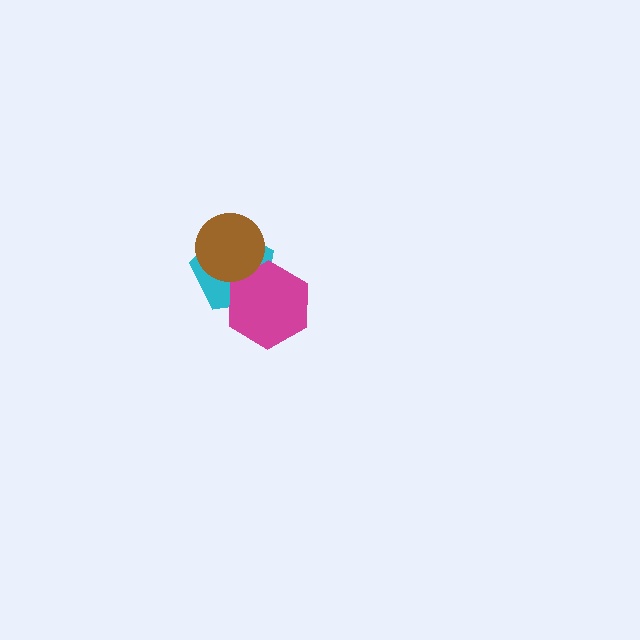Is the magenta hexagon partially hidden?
Yes, it is partially covered by another shape.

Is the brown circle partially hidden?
No, no other shape covers it.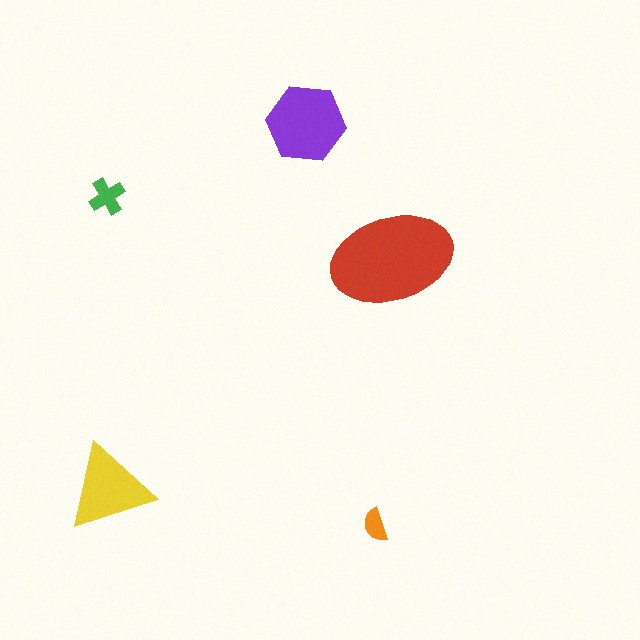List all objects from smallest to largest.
The orange semicircle, the green cross, the yellow triangle, the purple hexagon, the red ellipse.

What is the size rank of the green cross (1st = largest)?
4th.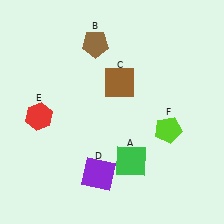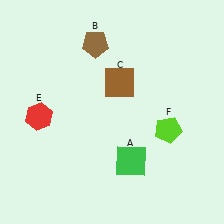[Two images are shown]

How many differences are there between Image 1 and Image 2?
There is 1 difference between the two images.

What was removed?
The purple square (D) was removed in Image 2.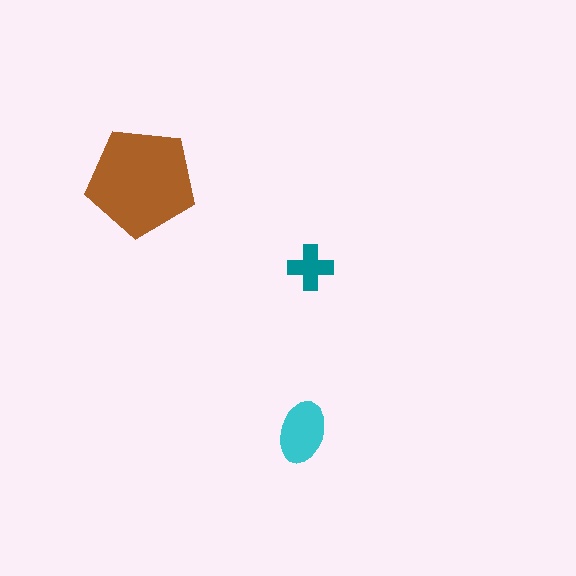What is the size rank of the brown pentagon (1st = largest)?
1st.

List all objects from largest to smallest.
The brown pentagon, the cyan ellipse, the teal cross.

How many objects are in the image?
There are 3 objects in the image.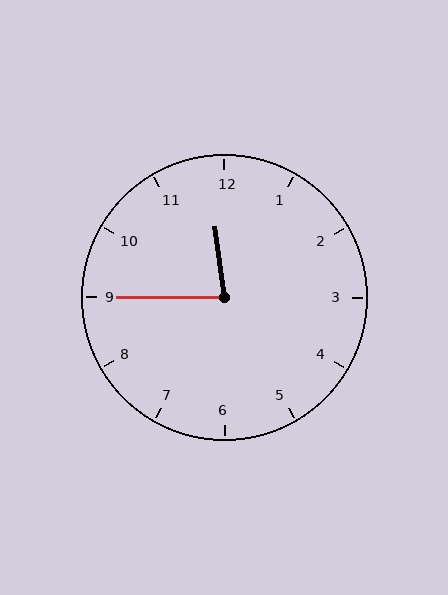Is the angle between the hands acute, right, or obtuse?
It is acute.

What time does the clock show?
11:45.